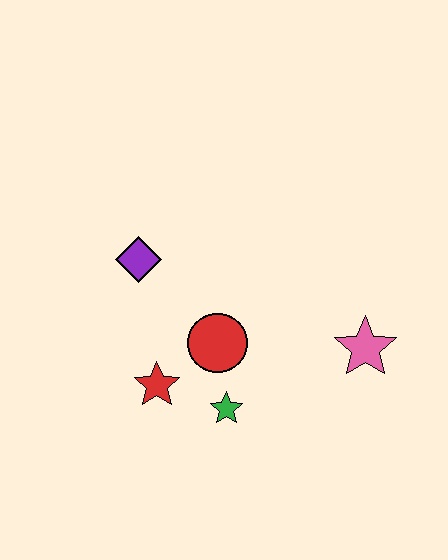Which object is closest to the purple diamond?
The red circle is closest to the purple diamond.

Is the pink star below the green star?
No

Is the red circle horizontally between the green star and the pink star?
No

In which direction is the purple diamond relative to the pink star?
The purple diamond is to the left of the pink star.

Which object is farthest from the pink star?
The purple diamond is farthest from the pink star.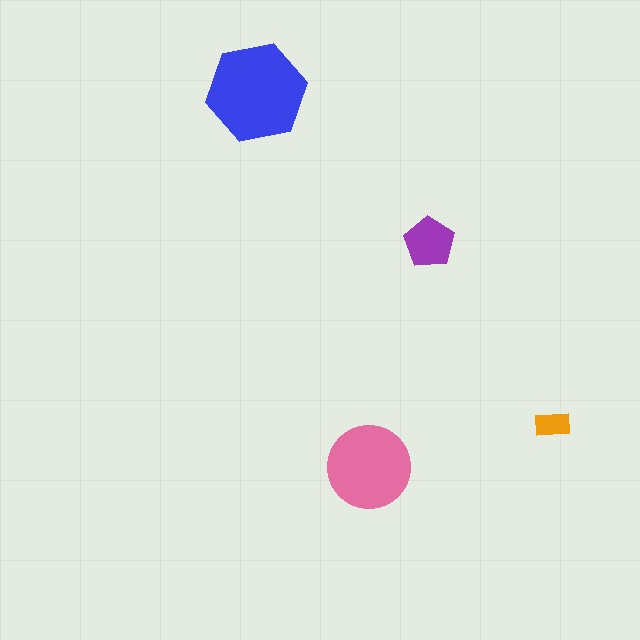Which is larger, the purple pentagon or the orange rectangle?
The purple pentagon.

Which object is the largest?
The blue hexagon.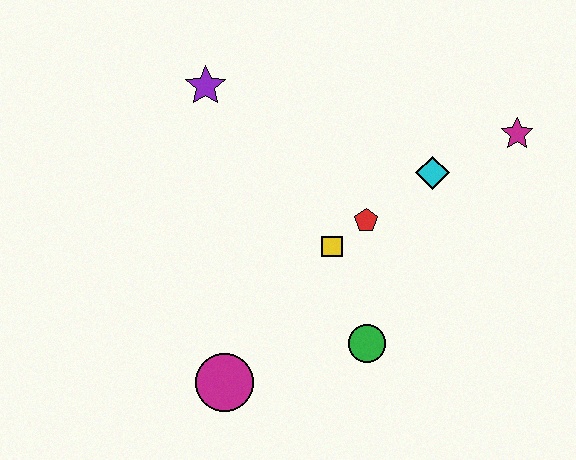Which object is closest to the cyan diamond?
The red pentagon is closest to the cyan diamond.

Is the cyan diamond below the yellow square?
No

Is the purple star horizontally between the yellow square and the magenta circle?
No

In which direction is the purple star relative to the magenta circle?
The purple star is above the magenta circle.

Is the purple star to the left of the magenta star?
Yes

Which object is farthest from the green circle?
The purple star is farthest from the green circle.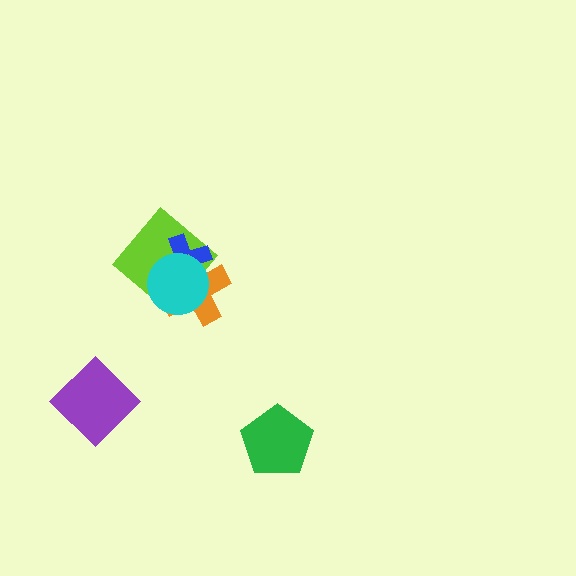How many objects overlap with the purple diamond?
0 objects overlap with the purple diamond.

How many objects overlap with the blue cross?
3 objects overlap with the blue cross.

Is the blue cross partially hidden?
Yes, it is partially covered by another shape.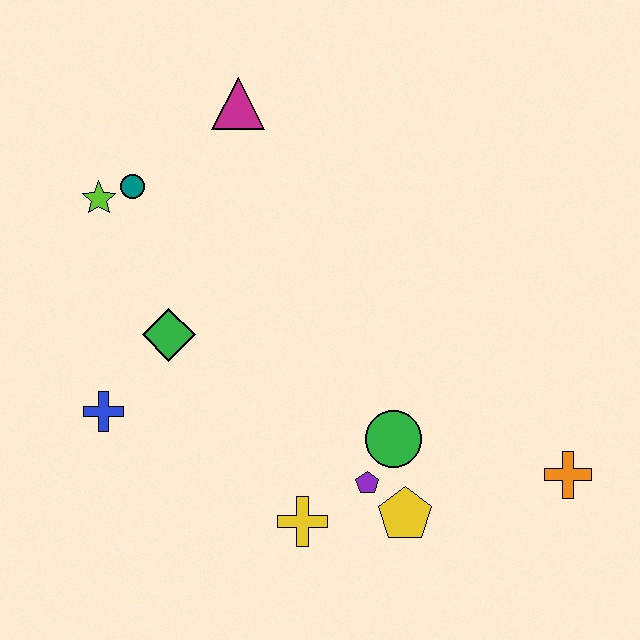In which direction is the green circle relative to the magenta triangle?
The green circle is below the magenta triangle.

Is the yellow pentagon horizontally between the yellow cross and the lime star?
No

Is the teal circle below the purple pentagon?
No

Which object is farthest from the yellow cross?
The magenta triangle is farthest from the yellow cross.